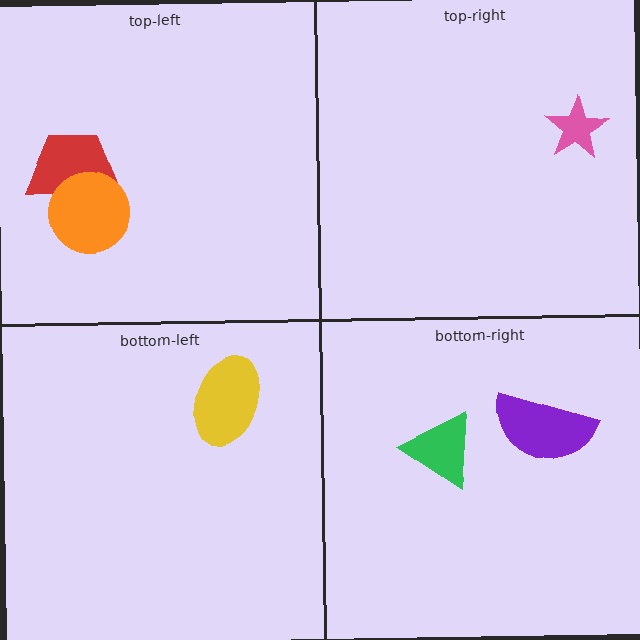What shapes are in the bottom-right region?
The purple semicircle, the green triangle.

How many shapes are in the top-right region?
1.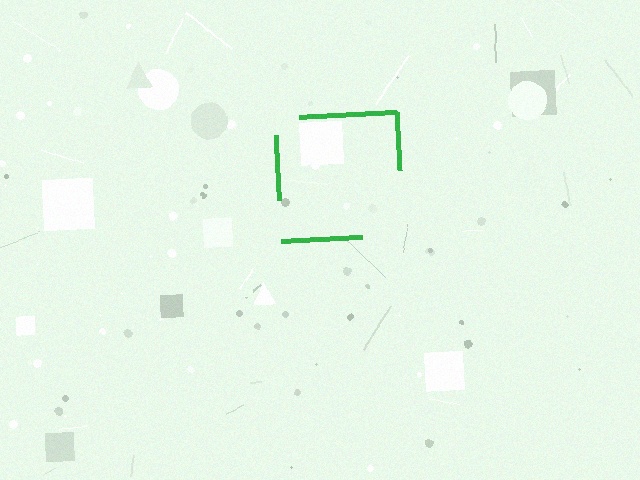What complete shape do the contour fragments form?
The contour fragments form a square.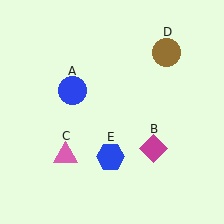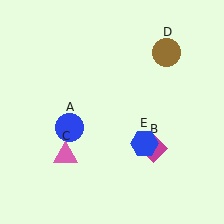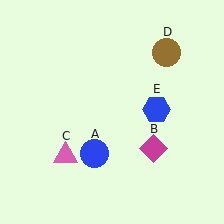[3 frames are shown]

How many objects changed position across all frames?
2 objects changed position: blue circle (object A), blue hexagon (object E).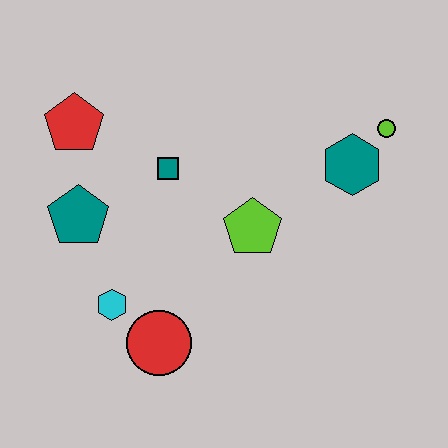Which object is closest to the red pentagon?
The teal pentagon is closest to the red pentagon.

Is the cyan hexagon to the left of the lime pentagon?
Yes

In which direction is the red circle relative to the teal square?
The red circle is below the teal square.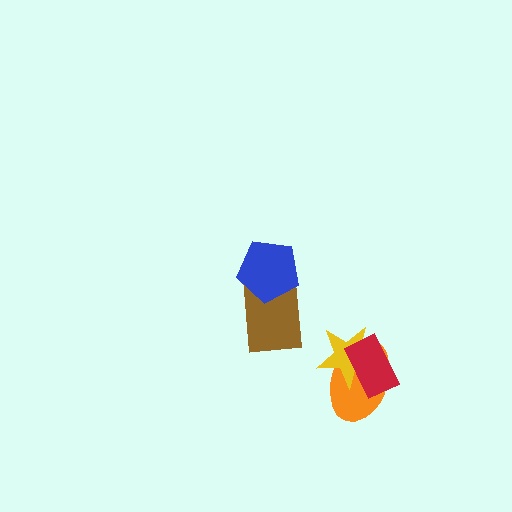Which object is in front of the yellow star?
The red rectangle is in front of the yellow star.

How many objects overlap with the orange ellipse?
2 objects overlap with the orange ellipse.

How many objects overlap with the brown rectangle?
1 object overlaps with the brown rectangle.